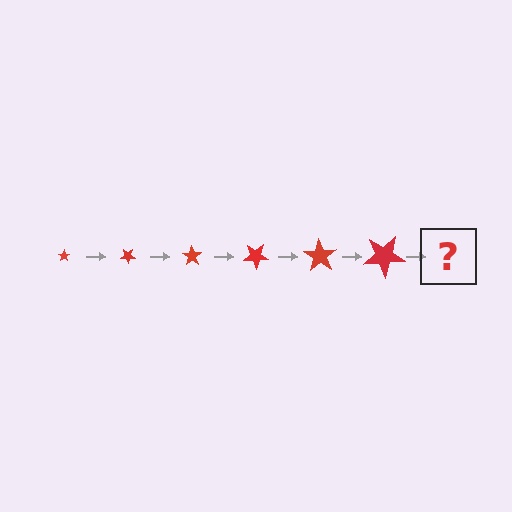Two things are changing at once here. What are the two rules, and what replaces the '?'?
The two rules are that the star grows larger each step and it rotates 35 degrees each step. The '?' should be a star, larger than the previous one and rotated 210 degrees from the start.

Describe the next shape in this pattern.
It should be a star, larger than the previous one and rotated 210 degrees from the start.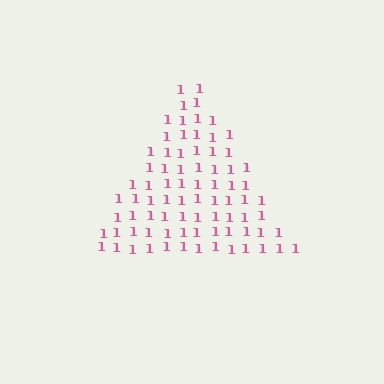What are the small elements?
The small elements are digit 1's.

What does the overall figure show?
The overall figure shows a triangle.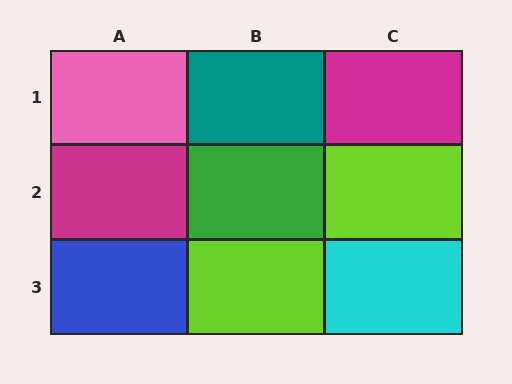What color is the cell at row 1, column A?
Pink.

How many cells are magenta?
2 cells are magenta.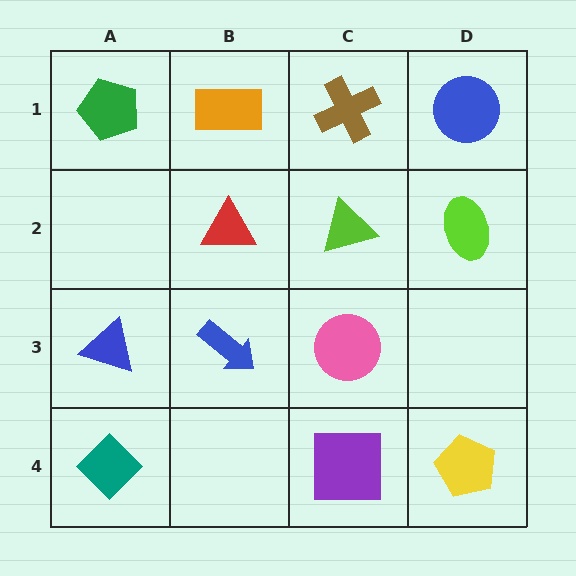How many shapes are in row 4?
3 shapes.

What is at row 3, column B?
A blue arrow.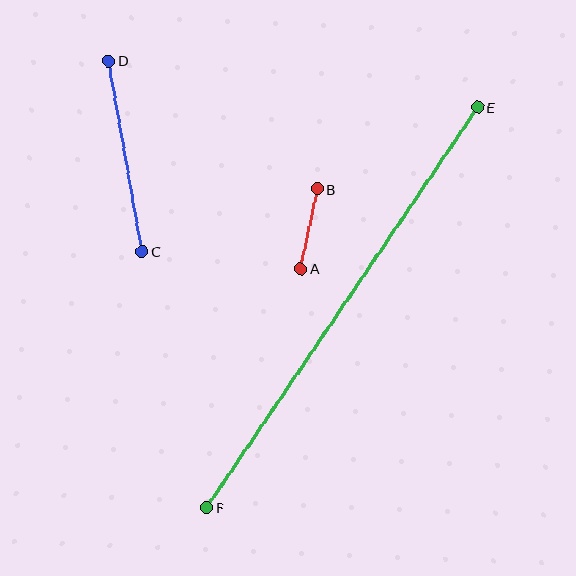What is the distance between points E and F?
The distance is approximately 483 pixels.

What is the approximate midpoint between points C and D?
The midpoint is at approximately (125, 156) pixels.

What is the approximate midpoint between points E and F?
The midpoint is at approximately (342, 307) pixels.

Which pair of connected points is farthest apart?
Points E and F are farthest apart.